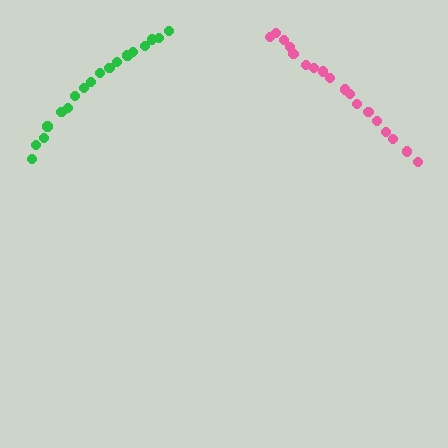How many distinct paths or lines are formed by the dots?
There are 2 distinct paths.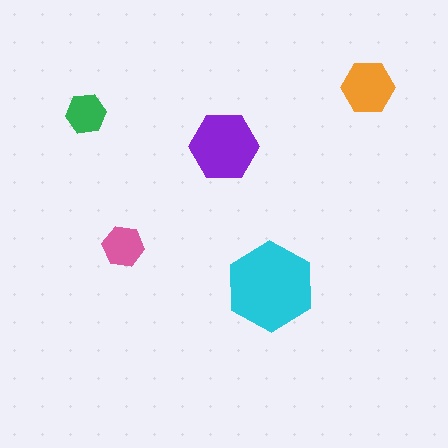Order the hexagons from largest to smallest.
the cyan one, the purple one, the orange one, the pink one, the green one.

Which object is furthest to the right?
The orange hexagon is rightmost.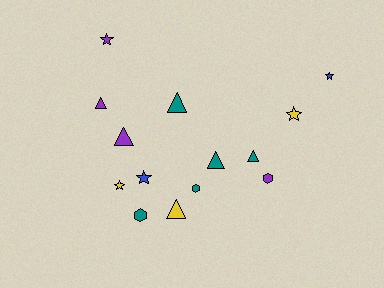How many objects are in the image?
There are 14 objects.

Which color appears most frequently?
Teal, with 5 objects.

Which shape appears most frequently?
Triangle, with 6 objects.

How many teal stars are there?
There are no teal stars.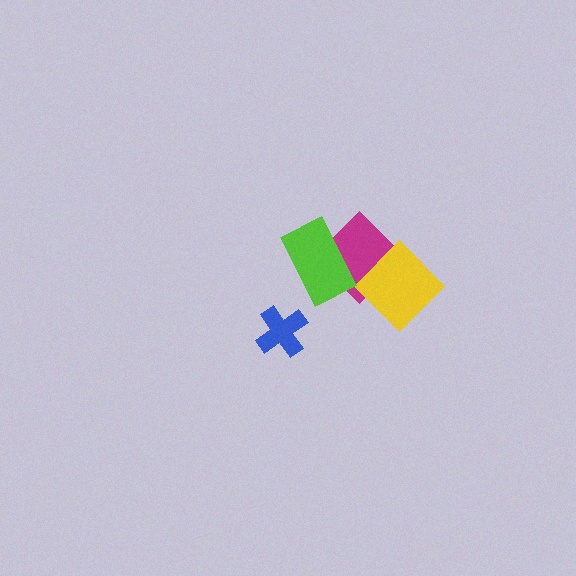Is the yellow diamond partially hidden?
No, no other shape covers it.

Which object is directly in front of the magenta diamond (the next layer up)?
The yellow diamond is directly in front of the magenta diamond.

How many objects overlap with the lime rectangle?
1 object overlaps with the lime rectangle.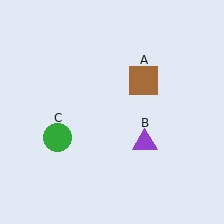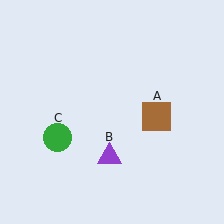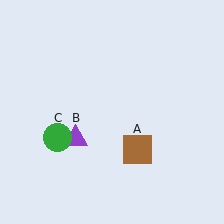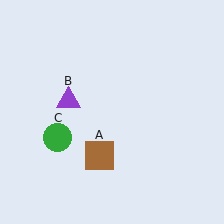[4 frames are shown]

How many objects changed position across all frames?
2 objects changed position: brown square (object A), purple triangle (object B).